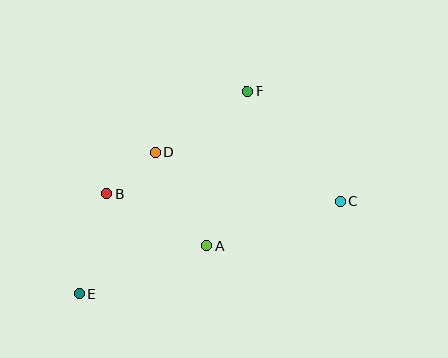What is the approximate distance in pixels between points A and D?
The distance between A and D is approximately 107 pixels.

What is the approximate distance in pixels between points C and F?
The distance between C and F is approximately 145 pixels.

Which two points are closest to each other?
Points B and D are closest to each other.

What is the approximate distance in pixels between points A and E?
The distance between A and E is approximately 137 pixels.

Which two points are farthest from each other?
Points C and E are farthest from each other.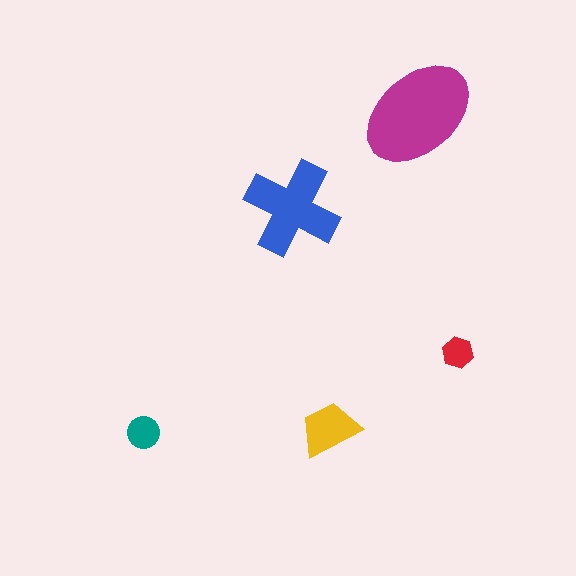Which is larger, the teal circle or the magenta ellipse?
The magenta ellipse.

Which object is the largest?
The magenta ellipse.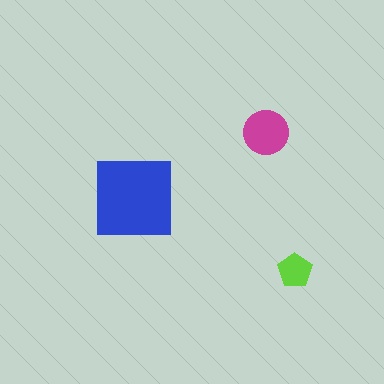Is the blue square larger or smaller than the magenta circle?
Larger.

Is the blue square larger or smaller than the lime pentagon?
Larger.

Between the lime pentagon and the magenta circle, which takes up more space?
The magenta circle.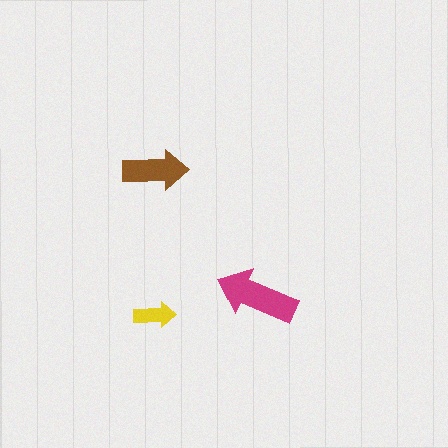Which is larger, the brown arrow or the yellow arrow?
The brown one.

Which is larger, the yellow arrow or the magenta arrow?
The magenta one.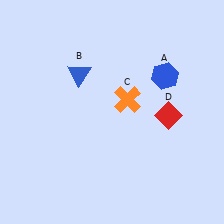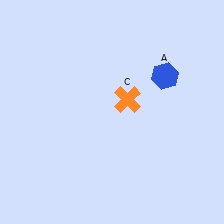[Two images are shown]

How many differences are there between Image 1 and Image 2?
There are 2 differences between the two images.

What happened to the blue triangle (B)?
The blue triangle (B) was removed in Image 2. It was in the top-left area of Image 1.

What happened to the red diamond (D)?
The red diamond (D) was removed in Image 2. It was in the bottom-right area of Image 1.